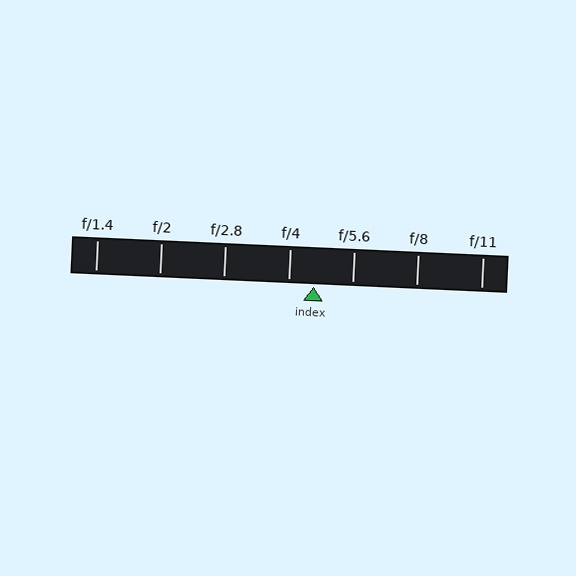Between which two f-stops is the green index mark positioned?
The index mark is between f/4 and f/5.6.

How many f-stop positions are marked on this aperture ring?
There are 7 f-stop positions marked.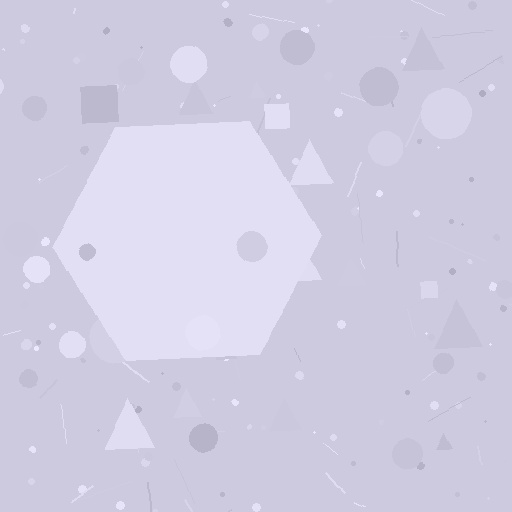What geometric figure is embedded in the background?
A hexagon is embedded in the background.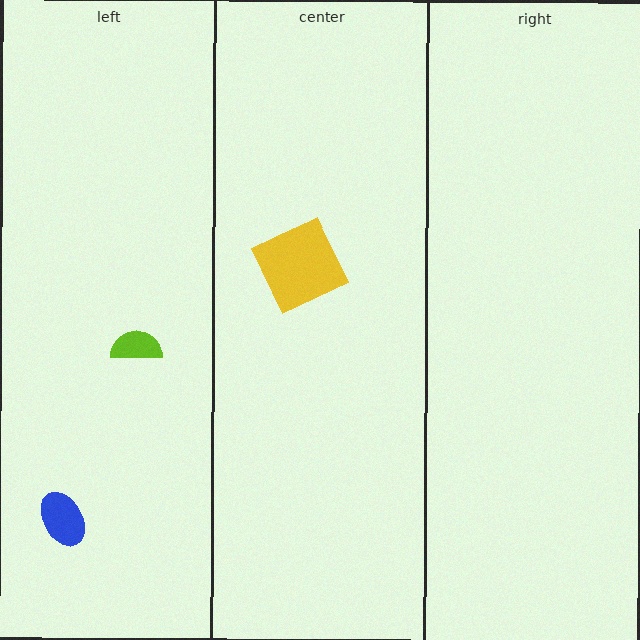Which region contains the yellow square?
The center region.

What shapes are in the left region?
The lime semicircle, the blue ellipse.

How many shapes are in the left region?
2.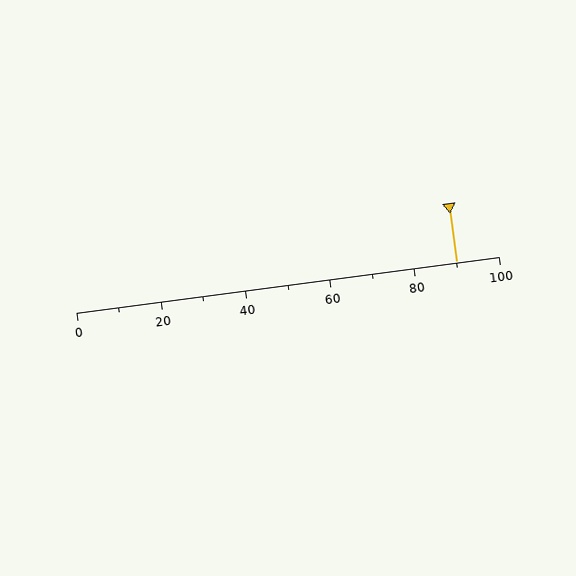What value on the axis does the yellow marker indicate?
The marker indicates approximately 90.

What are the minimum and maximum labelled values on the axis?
The axis runs from 0 to 100.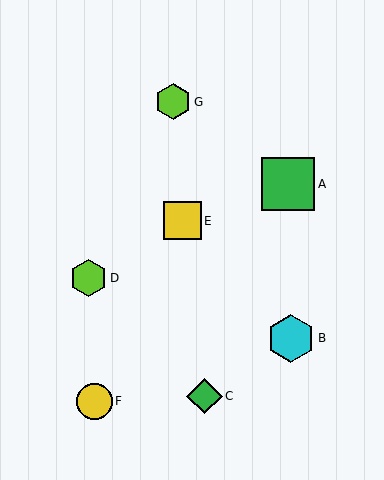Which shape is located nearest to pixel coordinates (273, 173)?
The green square (labeled A) at (288, 184) is nearest to that location.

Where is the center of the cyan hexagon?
The center of the cyan hexagon is at (291, 338).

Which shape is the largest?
The green square (labeled A) is the largest.